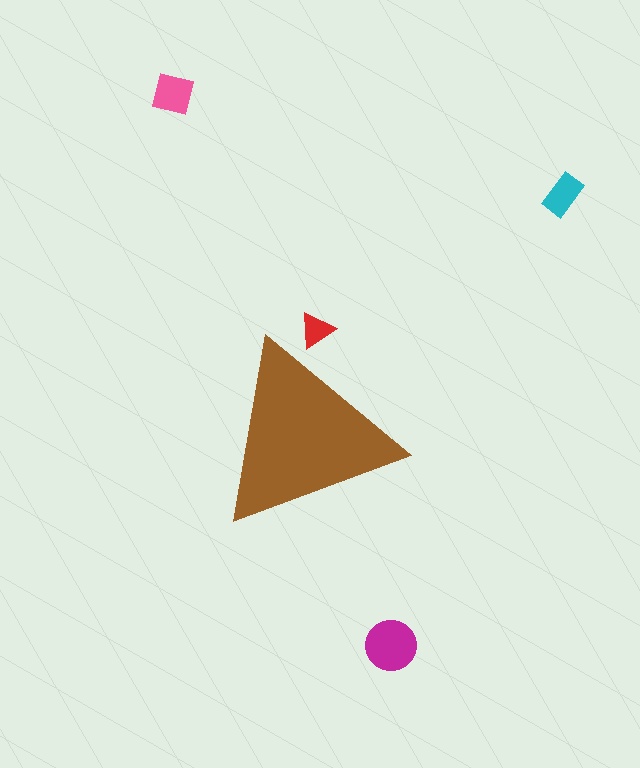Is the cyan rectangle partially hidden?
No, the cyan rectangle is fully visible.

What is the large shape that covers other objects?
A brown triangle.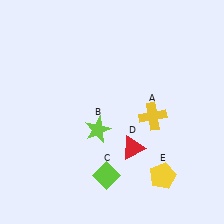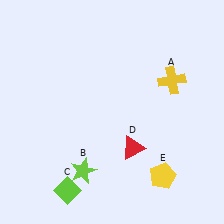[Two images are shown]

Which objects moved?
The objects that moved are: the yellow cross (A), the lime star (B), the lime diamond (C).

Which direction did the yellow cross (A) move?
The yellow cross (A) moved up.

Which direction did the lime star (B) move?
The lime star (B) moved down.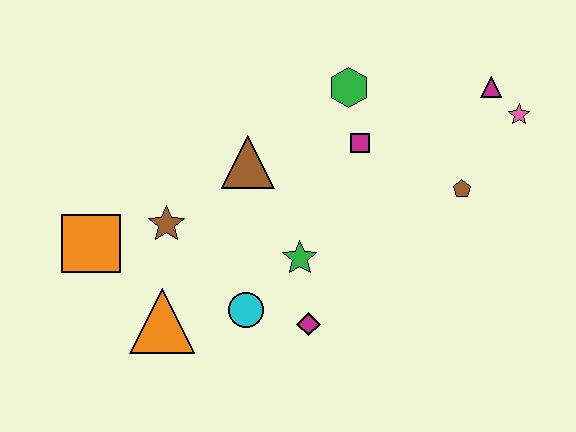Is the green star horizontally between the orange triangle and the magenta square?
Yes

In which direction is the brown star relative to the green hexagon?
The brown star is to the left of the green hexagon.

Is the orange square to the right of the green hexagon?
No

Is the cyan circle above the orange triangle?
Yes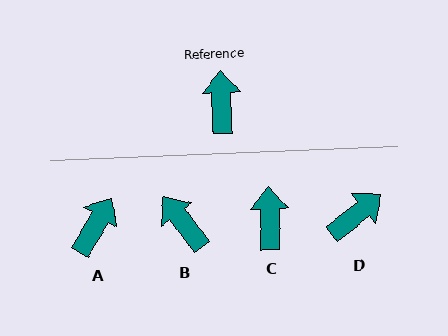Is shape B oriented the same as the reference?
No, it is off by about 36 degrees.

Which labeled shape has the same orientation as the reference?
C.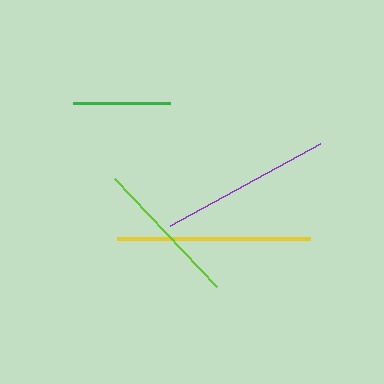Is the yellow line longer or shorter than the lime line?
The yellow line is longer than the lime line.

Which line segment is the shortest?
The green line is the shortest at approximately 97 pixels.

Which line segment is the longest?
The yellow line is the longest at approximately 192 pixels.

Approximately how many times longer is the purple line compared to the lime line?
The purple line is approximately 1.2 times the length of the lime line.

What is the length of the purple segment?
The purple segment is approximately 170 pixels long.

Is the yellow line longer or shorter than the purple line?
The yellow line is longer than the purple line.